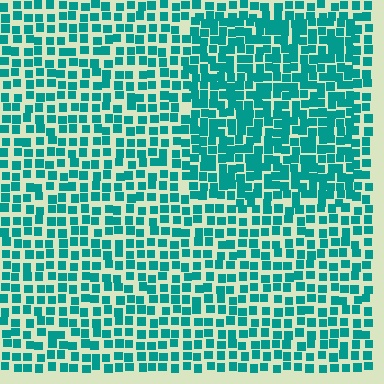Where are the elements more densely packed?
The elements are more densely packed inside the rectangle boundary.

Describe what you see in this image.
The image contains small teal elements arranged at two different densities. A rectangle-shaped region is visible where the elements are more densely packed than the surrounding area.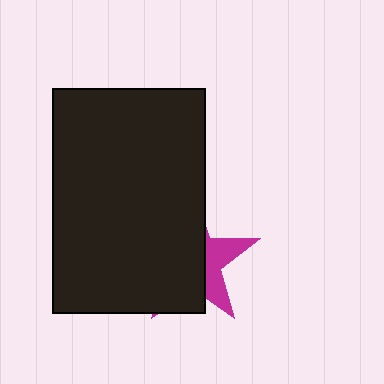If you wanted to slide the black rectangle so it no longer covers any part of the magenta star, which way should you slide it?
Slide it left — that is the most direct way to separate the two shapes.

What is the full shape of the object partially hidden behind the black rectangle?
The partially hidden object is a magenta star.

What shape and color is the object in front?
The object in front is a black rectangle.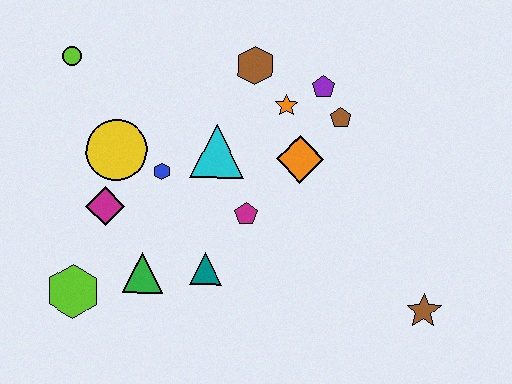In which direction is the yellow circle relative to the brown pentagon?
The yellow circle is to the left of the brown pentagon.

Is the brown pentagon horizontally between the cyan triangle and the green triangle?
No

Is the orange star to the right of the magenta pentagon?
Yes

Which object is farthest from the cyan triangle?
The brown star is farthest from the cyan triangle.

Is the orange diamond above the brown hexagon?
No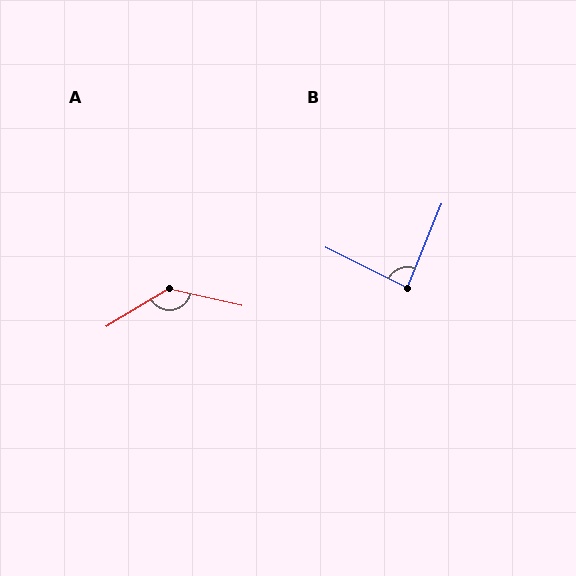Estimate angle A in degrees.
Approximately 136 degrees.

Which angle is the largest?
A, at approximately 136 degrees.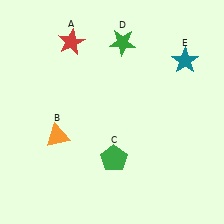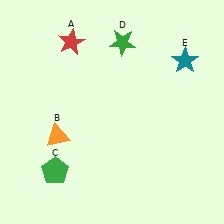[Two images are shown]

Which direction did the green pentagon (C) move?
The green pentagon (C) moved left.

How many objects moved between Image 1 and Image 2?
1 object moved between the two images.